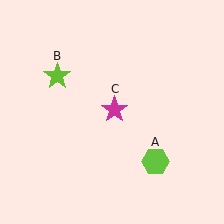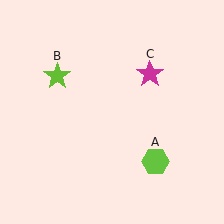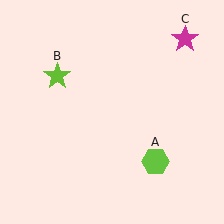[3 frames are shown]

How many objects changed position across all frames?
1 object changed position: magenta star (object C).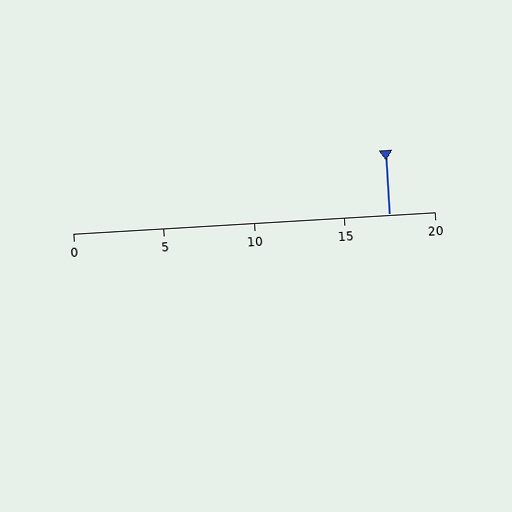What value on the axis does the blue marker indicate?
The marker indicates approximately 17.5.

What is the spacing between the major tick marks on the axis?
The major ticks are spaced 5 apart.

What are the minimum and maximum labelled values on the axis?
The axis runs from 0 to 20.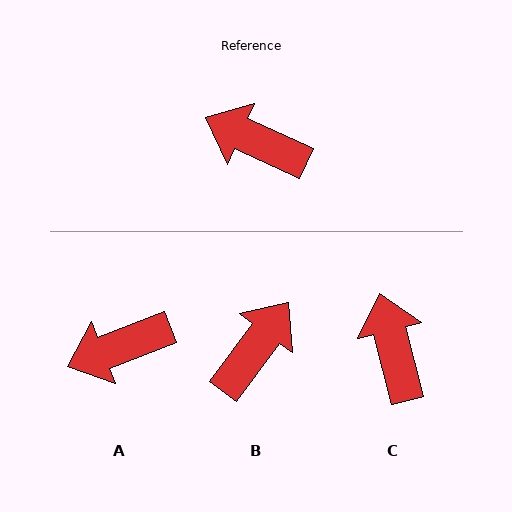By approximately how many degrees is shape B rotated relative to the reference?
Approximately 102 degrees clockwise.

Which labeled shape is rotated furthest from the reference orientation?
B, about 102 degrees away.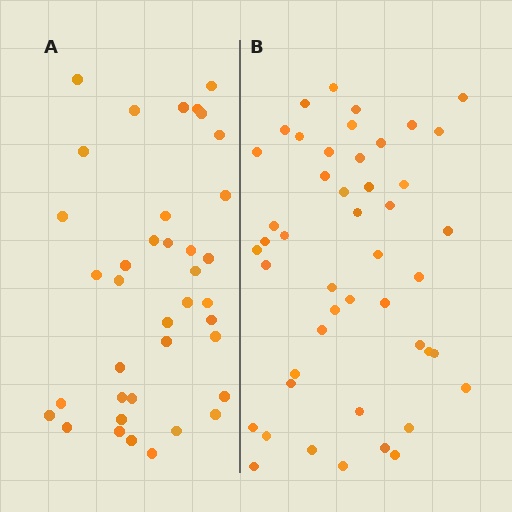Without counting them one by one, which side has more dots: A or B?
Region B (the right region) has more dots.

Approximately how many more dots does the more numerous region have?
Region B has roughly 8 or so more dots than region A.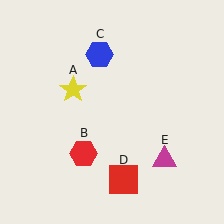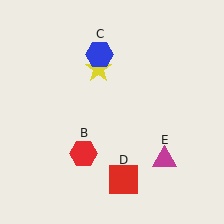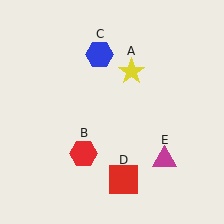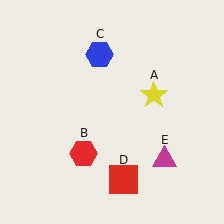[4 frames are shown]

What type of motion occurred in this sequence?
The yellow star (object A) rotated clockwise around the center of the scene.